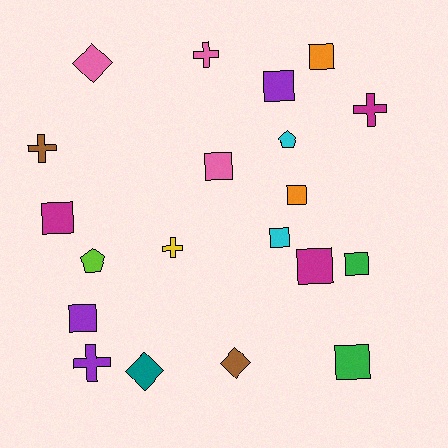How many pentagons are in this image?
There are 2 pentagons.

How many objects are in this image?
There are 20 objects.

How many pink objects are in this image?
There are 3 pink objects.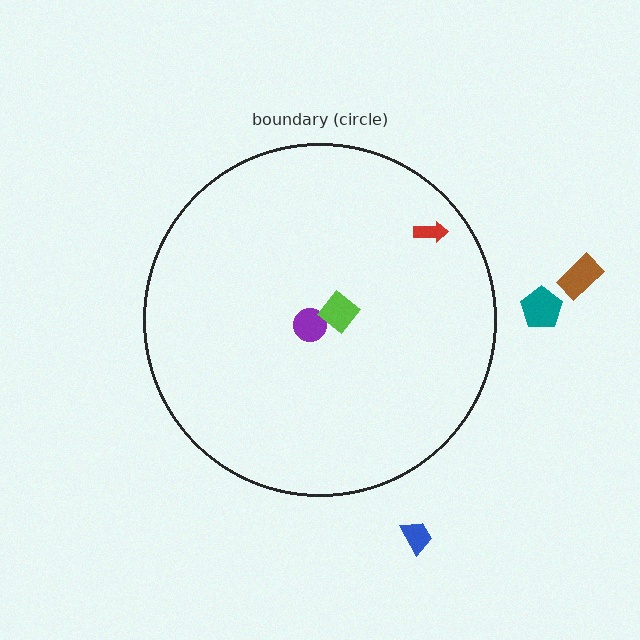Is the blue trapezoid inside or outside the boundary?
Outside.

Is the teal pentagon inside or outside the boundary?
Outside.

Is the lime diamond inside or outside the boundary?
Inside.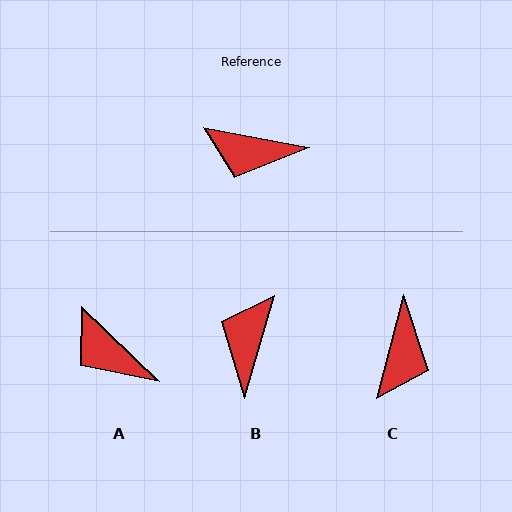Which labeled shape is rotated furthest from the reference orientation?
B, about 96 degrees away.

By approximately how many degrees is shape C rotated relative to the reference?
Approximately 86 degrees counter-clockwise.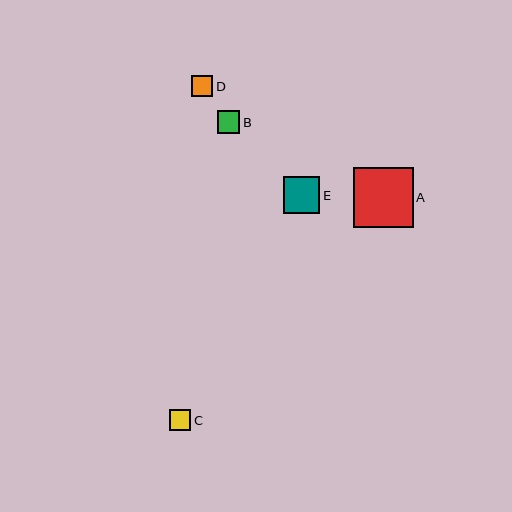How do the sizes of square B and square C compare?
Square B and square C are approximately the same size.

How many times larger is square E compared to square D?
Square E is approximately 1.7 times the size of square D.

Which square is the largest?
Square A is the largest with a size of approximately 60 pixels.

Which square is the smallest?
Square C is the smallest with a size of approximately 21 pixels.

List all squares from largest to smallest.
From largest to smallest: A, E, B, D, C.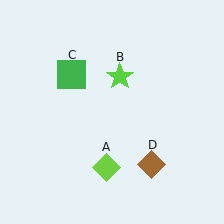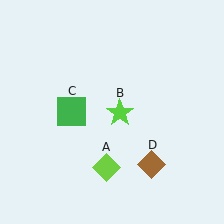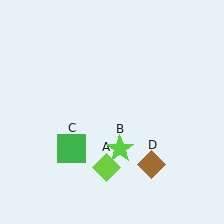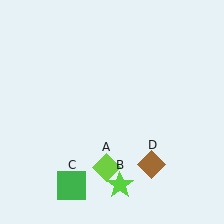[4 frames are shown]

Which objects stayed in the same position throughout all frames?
Lime diamond (object A) and brown diamond (object D) remained stationary.